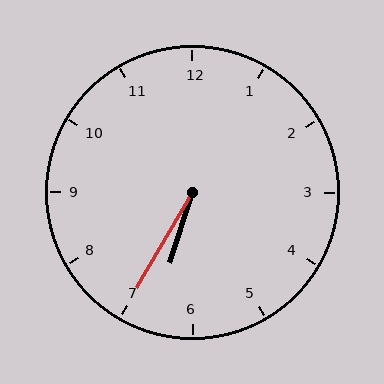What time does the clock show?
6:35.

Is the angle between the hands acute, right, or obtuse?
It is acute.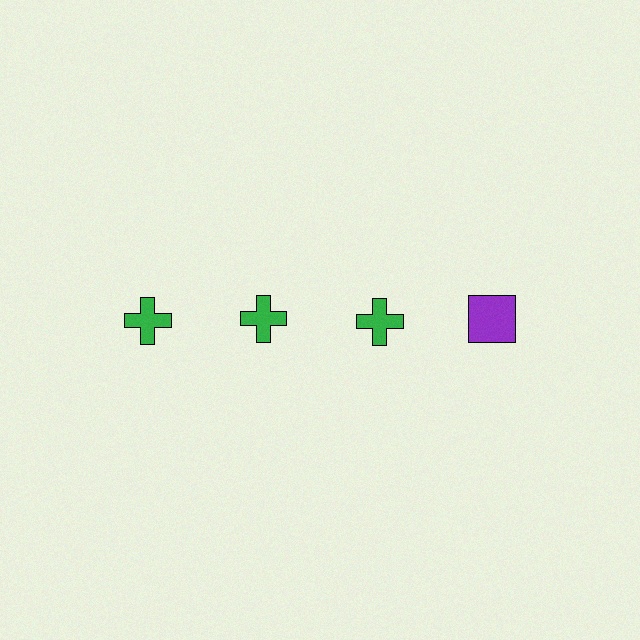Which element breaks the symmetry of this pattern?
The purple square in the top row, second from right column breaks the symmetry. All other shapes are green crosses.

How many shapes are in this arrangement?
There are 4 shapes arranged in a grid pattern.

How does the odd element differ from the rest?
It differs in both color (purple instead of green) and shape (square instead of cross).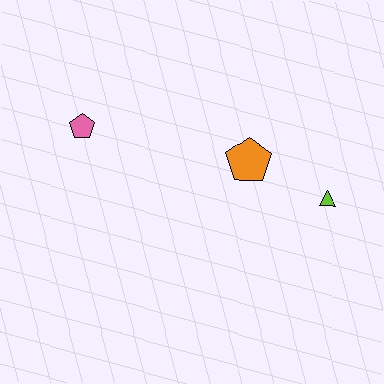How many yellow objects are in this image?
There are no yellow objects.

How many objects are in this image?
There are 3 objects.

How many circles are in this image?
There are no circles.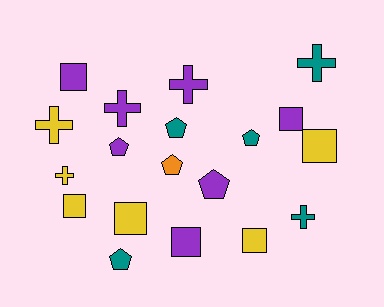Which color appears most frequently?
Purple, with 7 objects.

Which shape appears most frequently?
Square, with 7 objects.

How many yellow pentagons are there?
There are no yellow pentagons.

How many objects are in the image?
There are 19 objects.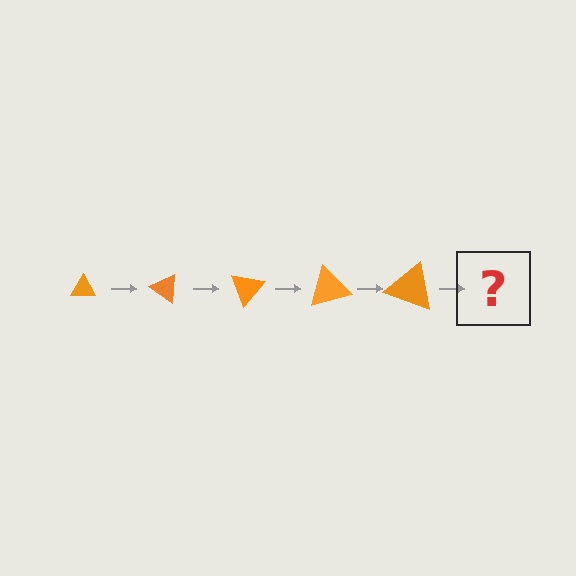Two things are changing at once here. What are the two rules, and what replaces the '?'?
The two rules are that the triangle grows larger each step and it rotates 35 degrees each step. The '?' should be a triangle, larger than the previous one and rotated 175 degrees from the start.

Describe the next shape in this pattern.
It should be a triangle, larger than the previous one and rotated 175 degrees from the start.